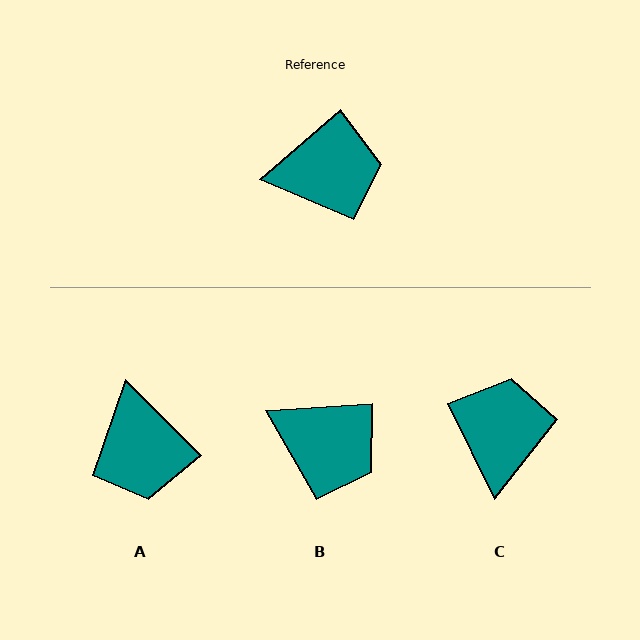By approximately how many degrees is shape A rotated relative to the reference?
Approximately 86 degrees clockwise.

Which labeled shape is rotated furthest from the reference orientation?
A, about 86 degrees away.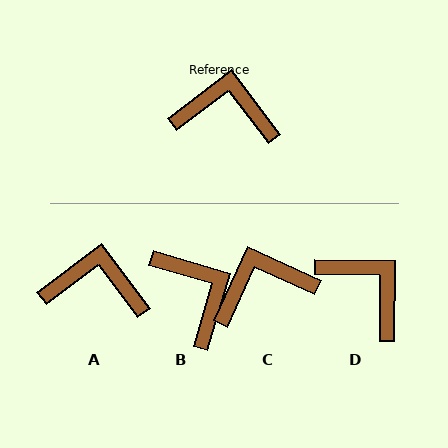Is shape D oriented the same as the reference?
No, it is off by about 38 degrees.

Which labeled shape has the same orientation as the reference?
A.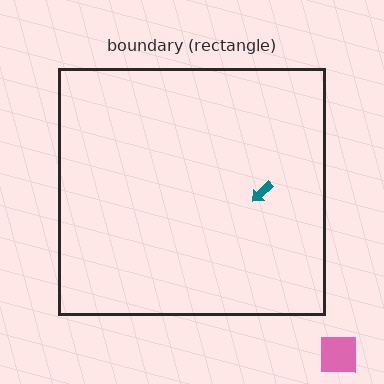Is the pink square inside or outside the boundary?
Outside.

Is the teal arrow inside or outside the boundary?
Inside.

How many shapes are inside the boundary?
1 inside, 1 outside.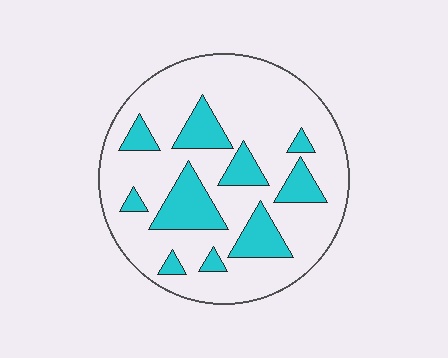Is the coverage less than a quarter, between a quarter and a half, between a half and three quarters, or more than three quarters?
Less than a quarter.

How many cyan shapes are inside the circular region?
10.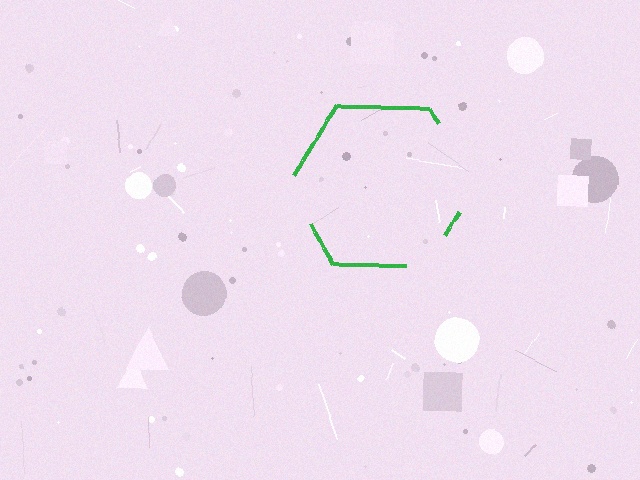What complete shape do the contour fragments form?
The contour fragments form a hexagon.